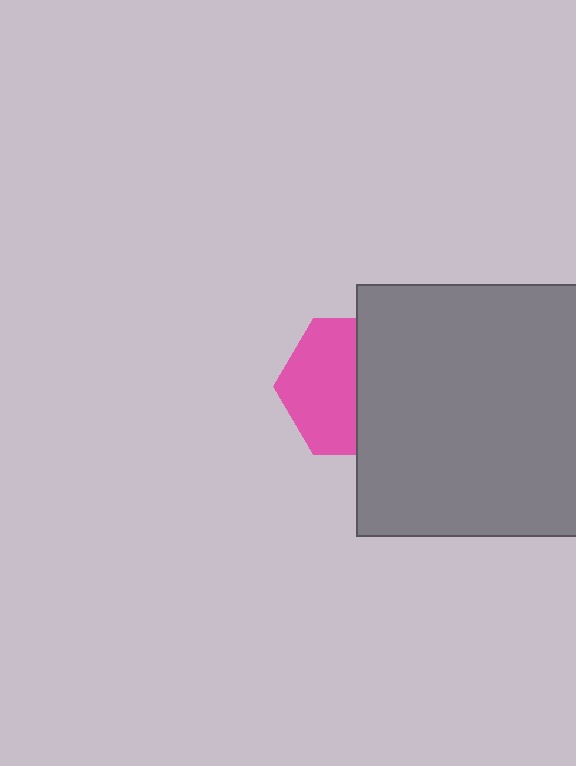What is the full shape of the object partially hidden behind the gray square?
The partially hidden object is a pink hexagon.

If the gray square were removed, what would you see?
You would see the complete pink hexagon.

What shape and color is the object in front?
The object in front is a gray square.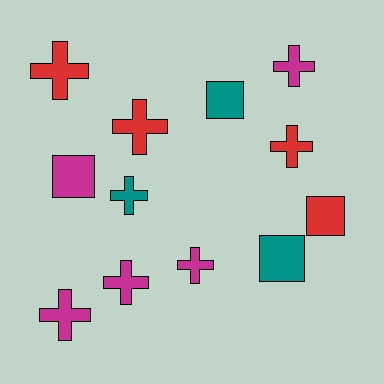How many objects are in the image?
There are 12 objects.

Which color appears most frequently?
Magenta, with 5 objects.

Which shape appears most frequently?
Cross, with 8 objects.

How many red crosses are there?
There are 3 red crosses.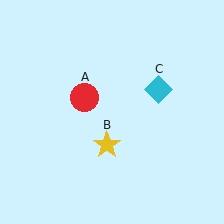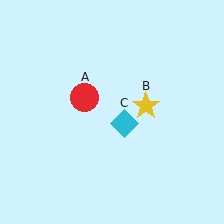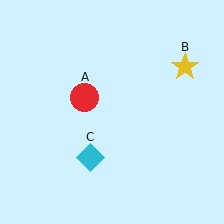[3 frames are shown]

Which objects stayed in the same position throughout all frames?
Red circle (object A) remained stationary.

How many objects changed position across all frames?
2 objects changed position: yellow star (object B), cyan diamond (object C).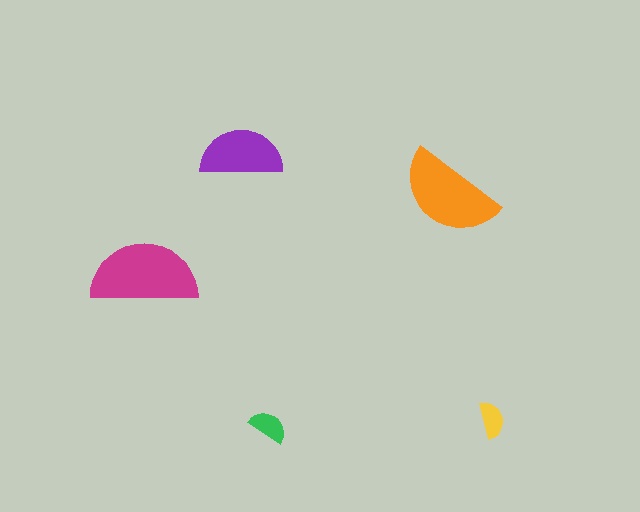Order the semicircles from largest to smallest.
the magenta one, the orange one, the purple one, the green one, the yellow one.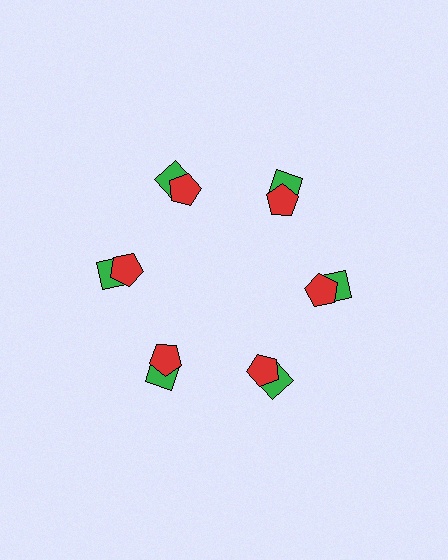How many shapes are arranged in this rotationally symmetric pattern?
There are 12 shapes, arranged in 6 groups of 2.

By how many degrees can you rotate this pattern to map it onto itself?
The pattern maps onto itself every 60 degrees of rotation.